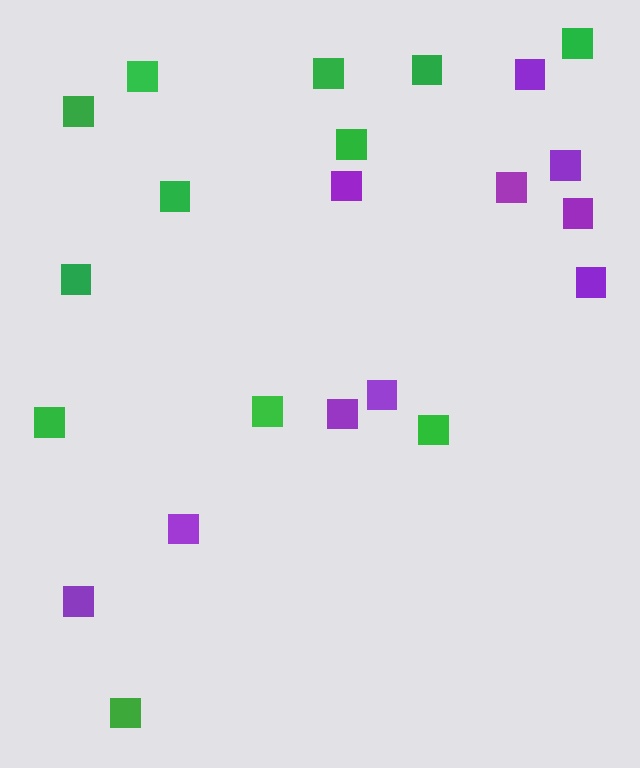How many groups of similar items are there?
There are 2 groups: one group of green squares (12) and one group of purple squares (10).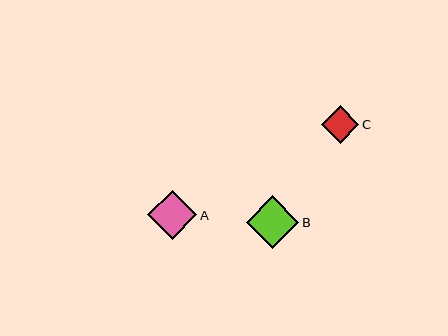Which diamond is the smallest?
Diamond C is the smallest with a size of approximately 37 pixels.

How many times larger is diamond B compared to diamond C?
Diamond B is approximately 1.4 times the size of diamond C.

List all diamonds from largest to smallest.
From largest to smallest: B, A, C.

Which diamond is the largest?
Diamond B is the largest with a size of approximately 52 pixels.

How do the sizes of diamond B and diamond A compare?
Diamond B and diamond A are approximately the same size.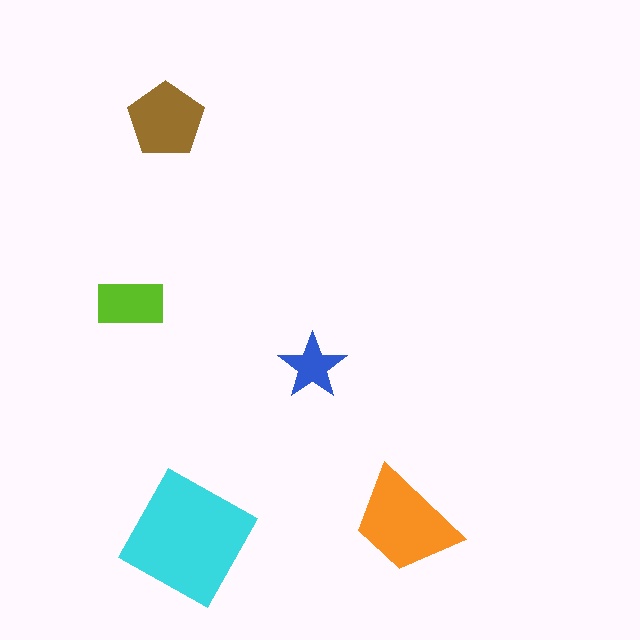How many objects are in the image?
There are 5 objects in the image.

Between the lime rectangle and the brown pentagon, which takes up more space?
The brown pentagon.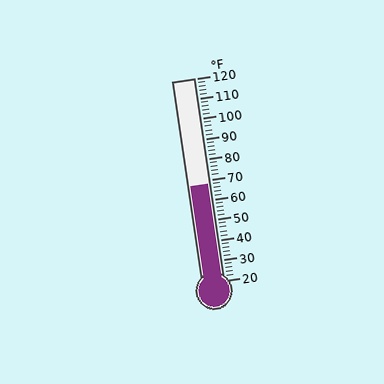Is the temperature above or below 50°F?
The temperature is above 50°F.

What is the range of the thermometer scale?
The thermometer scale ranges from 20°F to 120°F.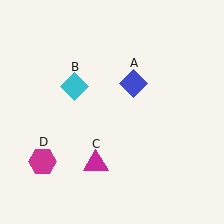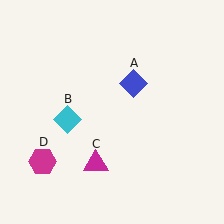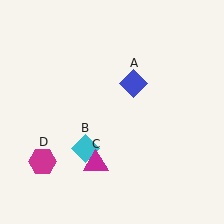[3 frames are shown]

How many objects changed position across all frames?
1 object changed position: cyan diamond (object B).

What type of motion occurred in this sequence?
The cyan diamond (object B) rotated counterclockwise around the center of the scene.